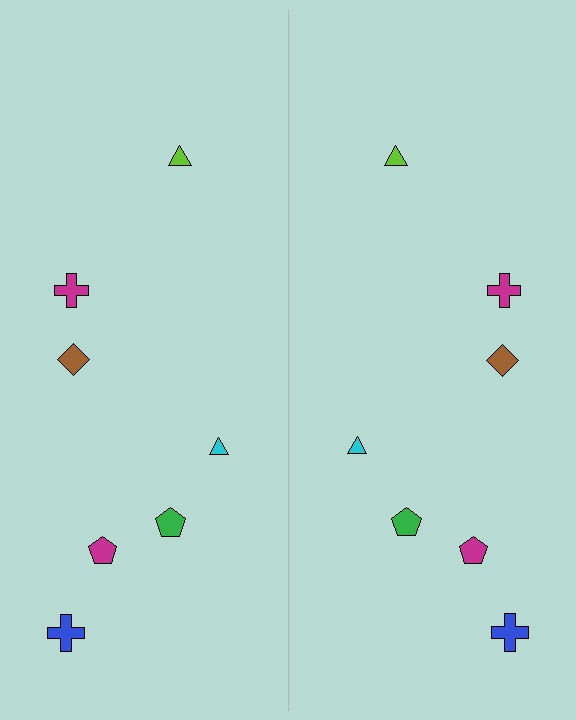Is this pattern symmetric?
Yes, this pattern has bilateral (reflection) symmetry.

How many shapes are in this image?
There are 14 shapes in this image.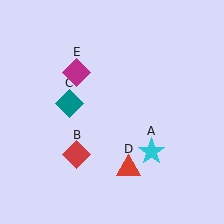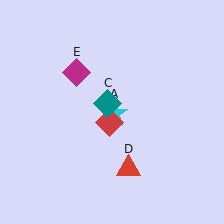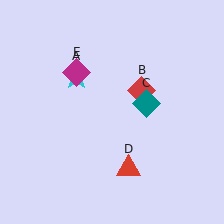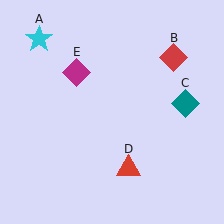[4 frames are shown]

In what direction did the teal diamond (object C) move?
The teal diamond (object C) moved right.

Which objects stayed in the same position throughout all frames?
Red triangle (object D) and magenta diamond (object E) remained stationary.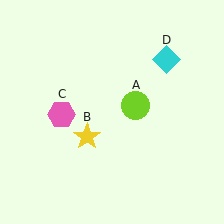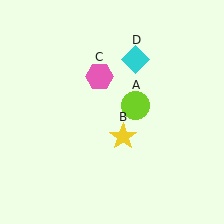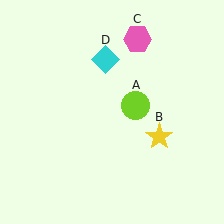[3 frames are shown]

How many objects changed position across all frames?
3 objects changed position: yellow star (object B), pink hexagon (object C), cyan diamond (object D).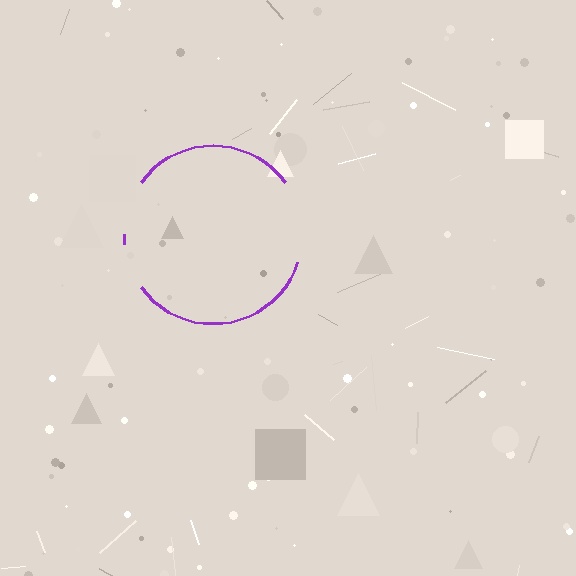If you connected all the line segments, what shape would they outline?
They would outline a circle.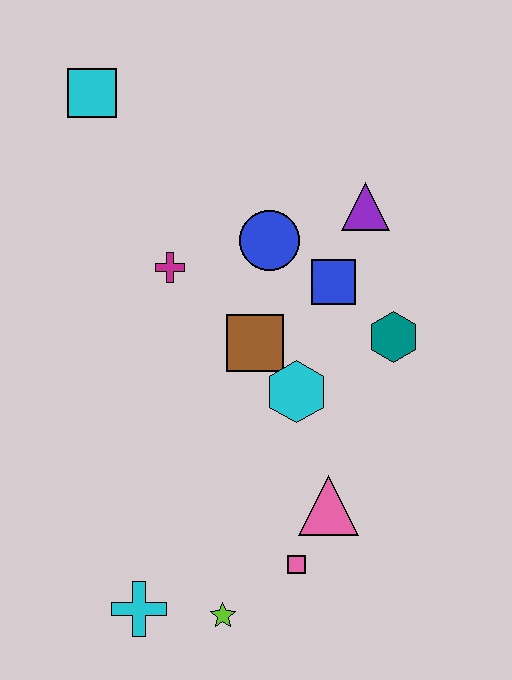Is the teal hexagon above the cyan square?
No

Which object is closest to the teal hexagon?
The blue square is closest to the teal hexagon.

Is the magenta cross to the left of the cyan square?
No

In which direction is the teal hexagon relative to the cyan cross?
The teal hexagon is above the cyan cross.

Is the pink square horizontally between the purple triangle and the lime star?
Yes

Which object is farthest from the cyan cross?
The cyan square is farthest from the cyan cross.